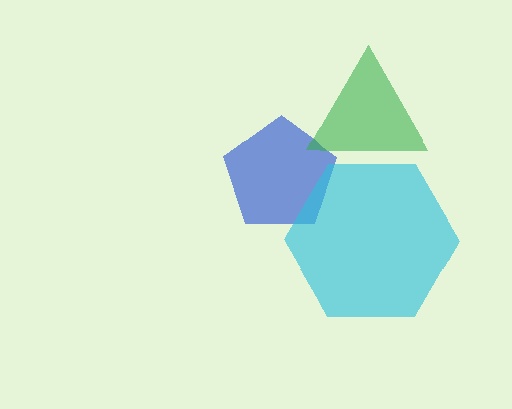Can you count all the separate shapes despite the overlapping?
Yes, there are 3 separate shapes.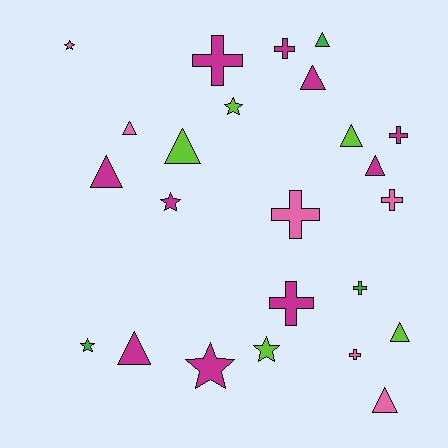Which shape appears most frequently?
Triangle, with 10 objects.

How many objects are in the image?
There are 24 objects.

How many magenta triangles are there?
There are 4 magenta triangles.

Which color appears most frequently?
Magenta, with 10 objects.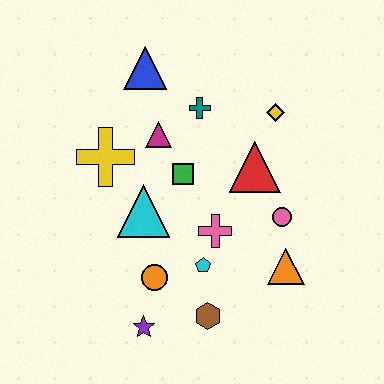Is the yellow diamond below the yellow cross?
No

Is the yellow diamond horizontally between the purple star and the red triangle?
No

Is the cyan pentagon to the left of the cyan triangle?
No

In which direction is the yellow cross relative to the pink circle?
The yellow cross is to the left of the pink circle.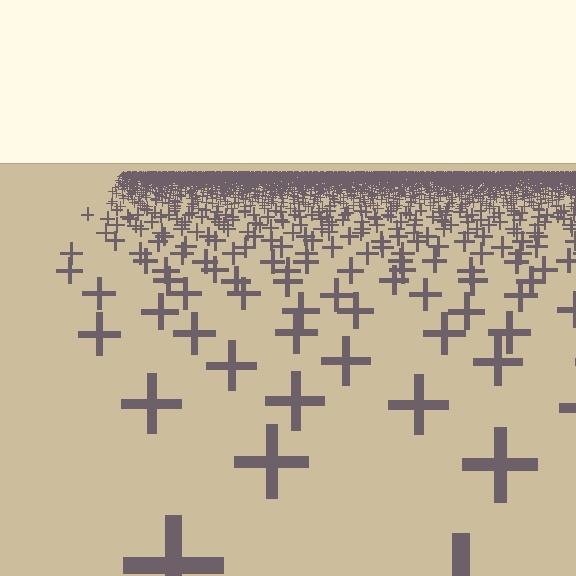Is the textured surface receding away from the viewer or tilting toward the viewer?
The surface is receding away from the viewer. Texture elements get smaller and denser toward the top.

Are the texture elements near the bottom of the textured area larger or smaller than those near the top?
Larger. Near the bottom, elements are closer to the viewer and appear at a bigger on-screen size.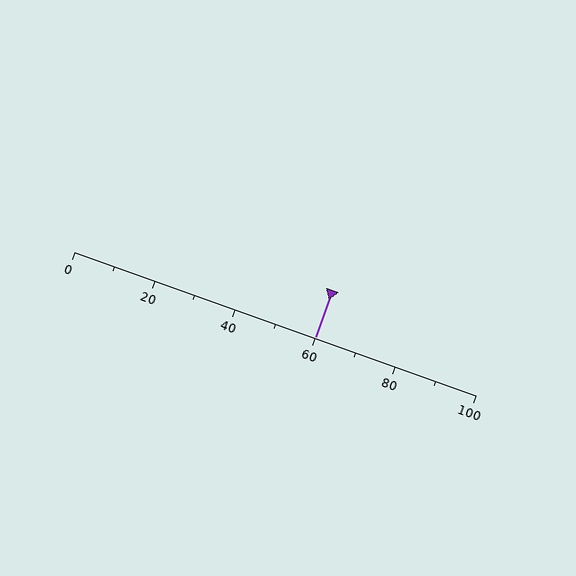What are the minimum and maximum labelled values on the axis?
The axis runs from 0 to 100.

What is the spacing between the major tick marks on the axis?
The major ticks are spaced 20 apart.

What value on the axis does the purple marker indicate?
The marker indicates approximately 60.